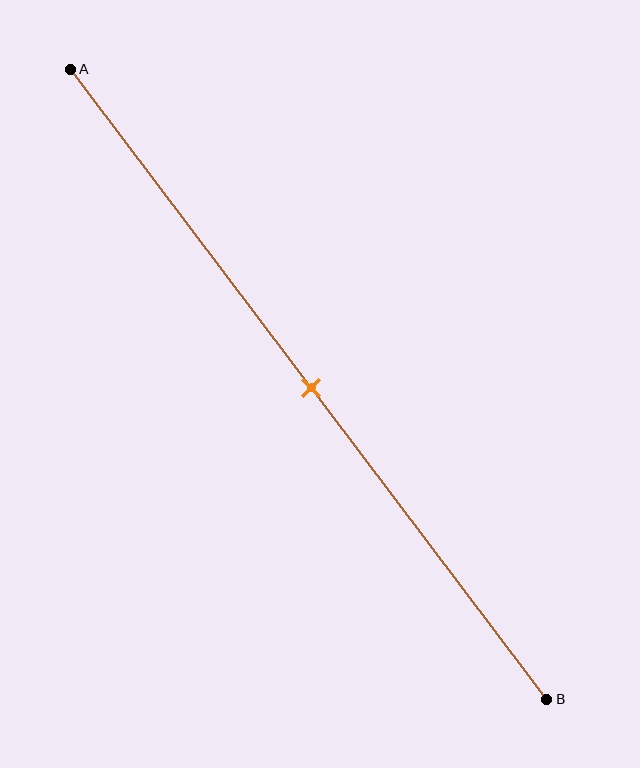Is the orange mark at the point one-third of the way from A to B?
No, the mark is at about 50% from A, not at the 33% one-third point.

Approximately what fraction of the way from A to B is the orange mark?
The orange mark is approximately 50% of the way from A to B.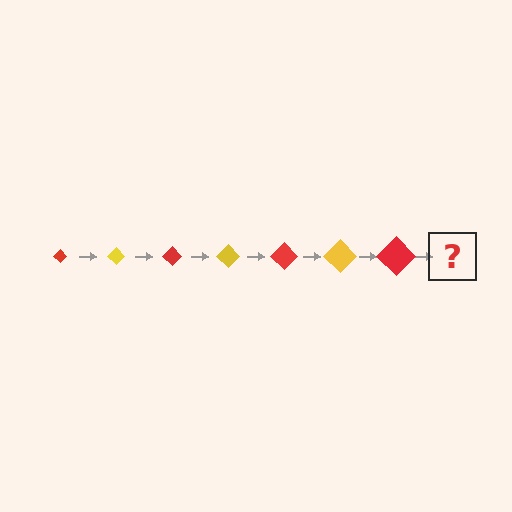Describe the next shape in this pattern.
It should be a yellow diamond, larger than the previous one.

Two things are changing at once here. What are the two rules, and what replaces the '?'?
The two rules are that the diamond grows larger each step and the color cycles through red and yellow. The '?' should be a yellow diamond, larger than the previous one.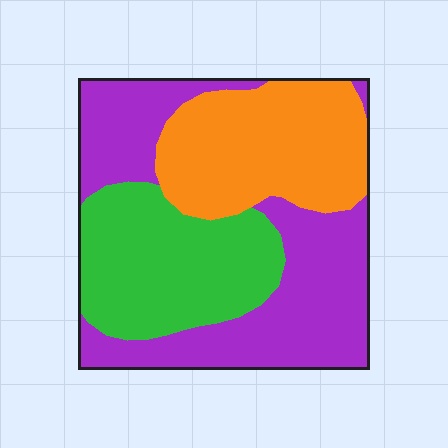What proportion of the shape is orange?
Orange covers 29% of the shape.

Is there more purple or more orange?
Purple.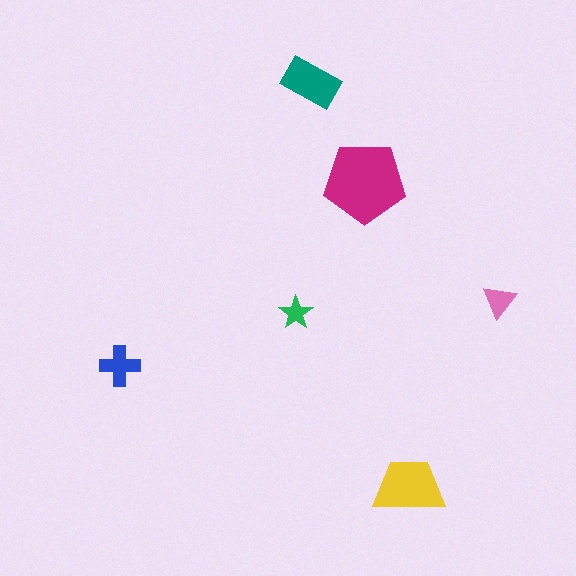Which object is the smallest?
The green star.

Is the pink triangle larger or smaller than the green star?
Larger.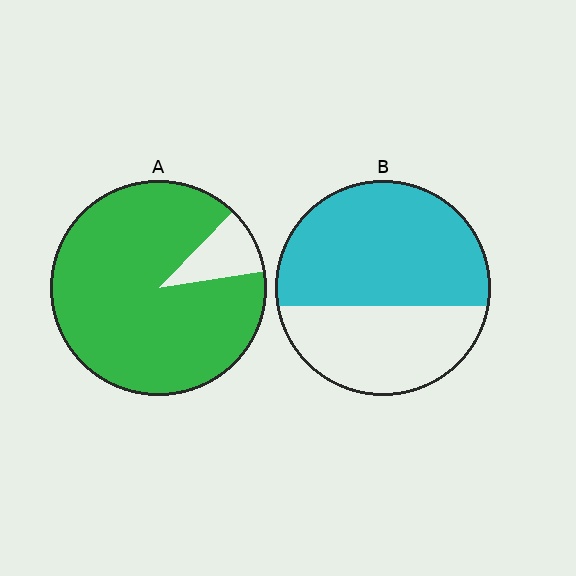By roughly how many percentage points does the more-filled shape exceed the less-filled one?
By roughly 30 percentage points (A over B).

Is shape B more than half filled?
Yes.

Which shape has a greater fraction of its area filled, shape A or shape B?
Shape A.